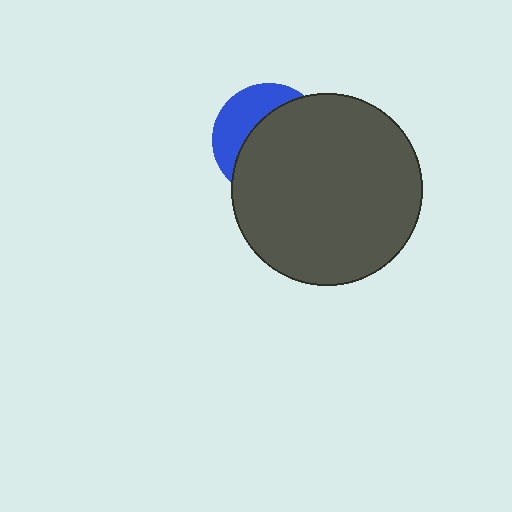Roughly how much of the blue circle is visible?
A small part of it is visible (roughly 34%).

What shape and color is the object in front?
The object in front is a dark gray circle.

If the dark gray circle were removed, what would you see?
You would see the complete blue circle.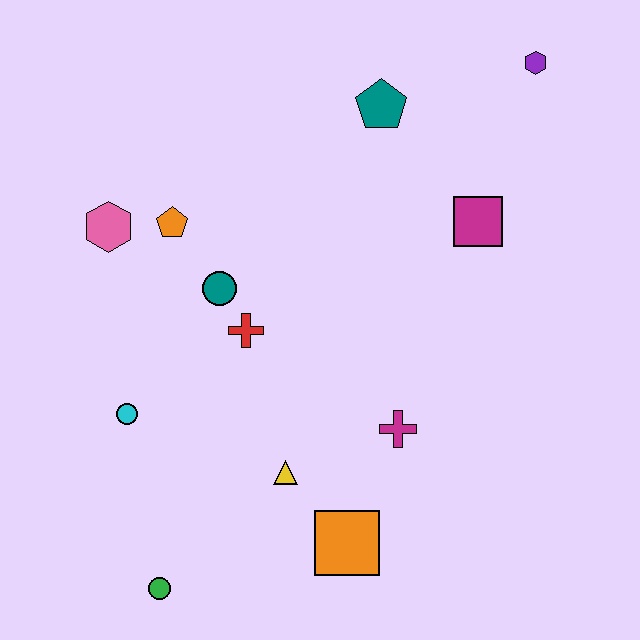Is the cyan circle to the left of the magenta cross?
Yes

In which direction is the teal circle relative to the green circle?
The teal circle is above the green circle.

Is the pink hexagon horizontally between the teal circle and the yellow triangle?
No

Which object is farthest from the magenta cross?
The purple hexagon is farthest from the magenta cross.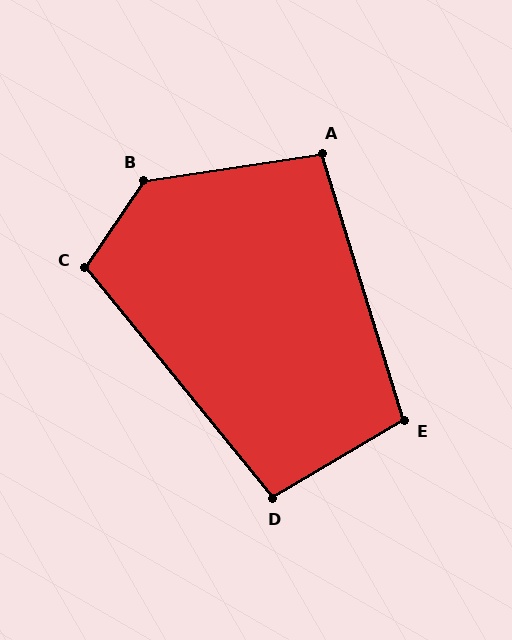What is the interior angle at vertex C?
Approximately 107 degrees (obtuse).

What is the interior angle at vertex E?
Approximately 104 degrees (obtuse).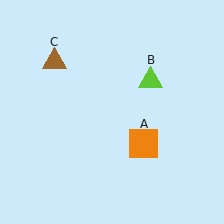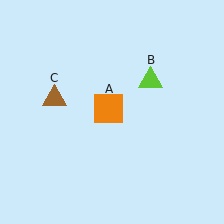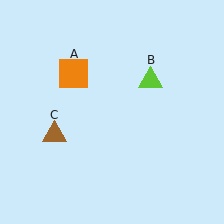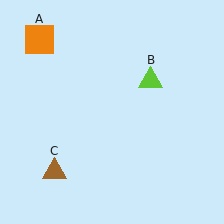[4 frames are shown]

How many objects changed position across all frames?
2 objects changed position: orange square (object A), brown triangle (object C).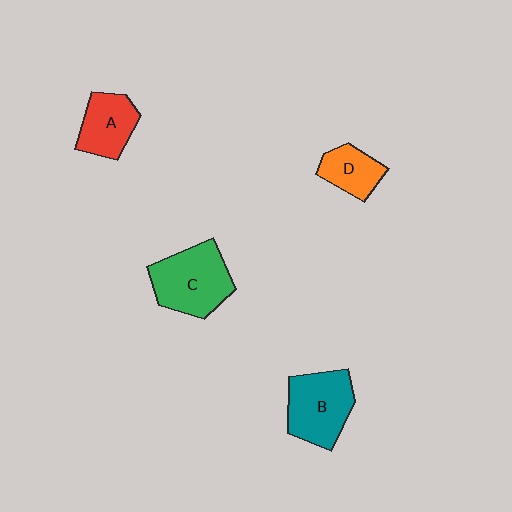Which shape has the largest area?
Shape C (green).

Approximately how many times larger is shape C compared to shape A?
Approximately 1.5 times.